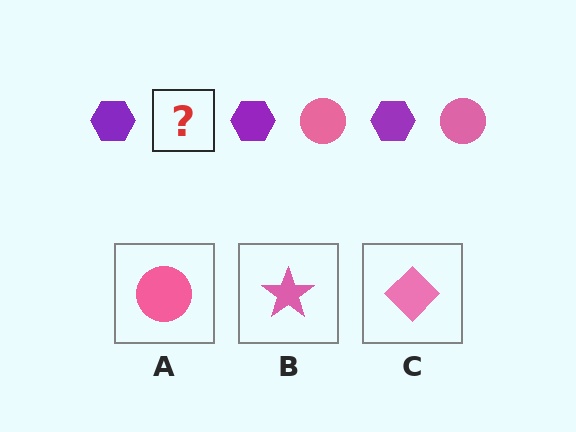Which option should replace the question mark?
Option A.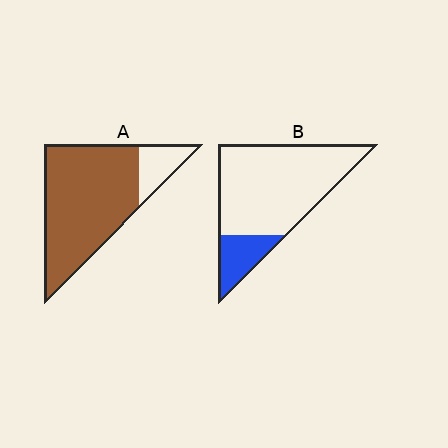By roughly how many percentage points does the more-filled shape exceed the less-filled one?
By roughly 65 percentage points (A over B).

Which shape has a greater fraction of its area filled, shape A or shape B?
Shape A.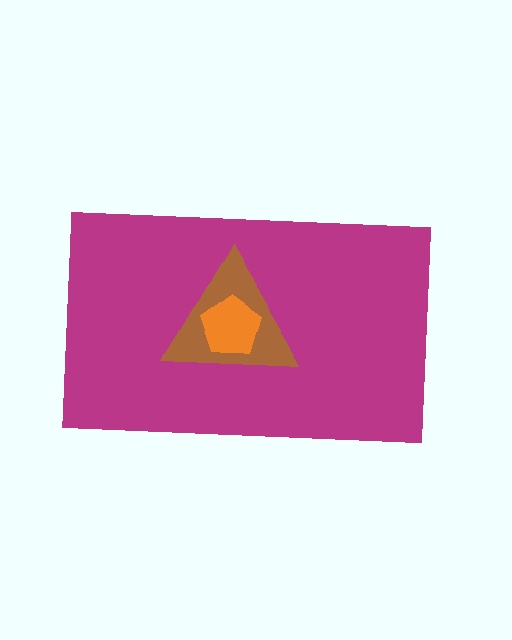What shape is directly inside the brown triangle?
The orange pentagon.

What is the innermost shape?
The orange pentagon.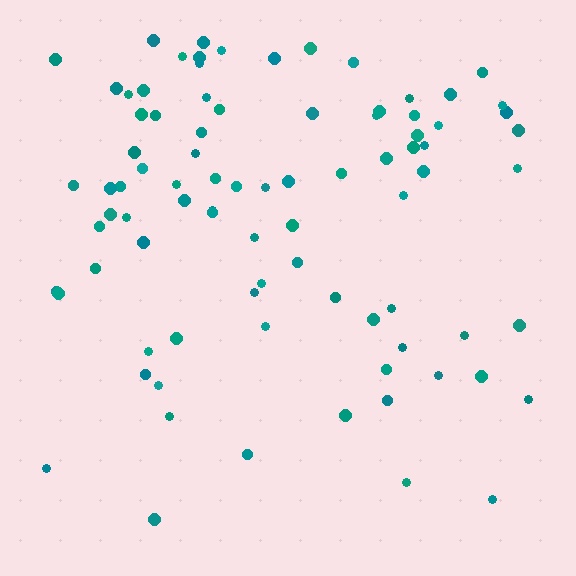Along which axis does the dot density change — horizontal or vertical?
Vertical.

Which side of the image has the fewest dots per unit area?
The bottom.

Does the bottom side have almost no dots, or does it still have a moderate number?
Still a moderate number, just noticeably fewer than the top.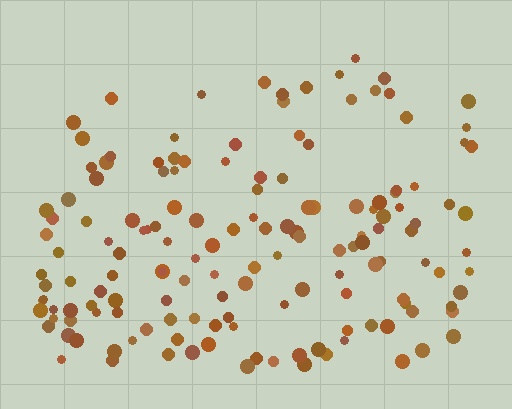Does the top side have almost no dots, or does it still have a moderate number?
Still a moderate number, just noticeably fewer than the bottom.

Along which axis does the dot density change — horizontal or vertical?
Vertical.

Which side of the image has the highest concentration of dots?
The bottom.